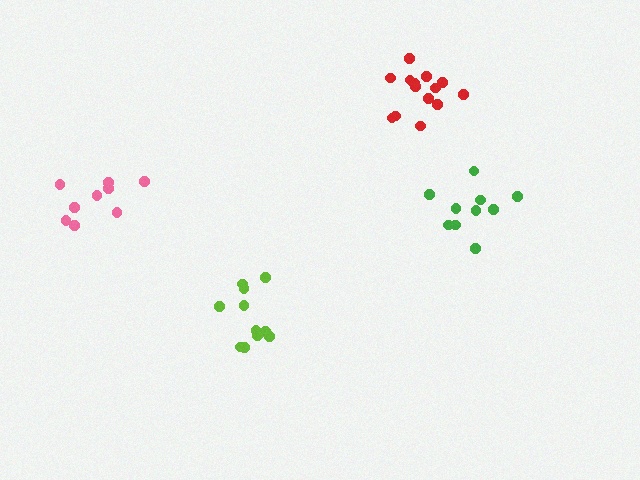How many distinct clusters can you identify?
There are 4 distinct clusters.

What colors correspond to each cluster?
The clusters are colored: lime, pink, green, red.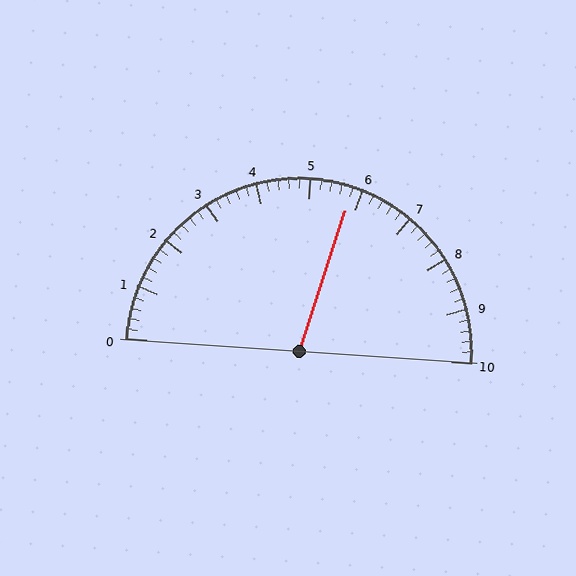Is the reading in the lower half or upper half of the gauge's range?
The reading is in the upper half of the range (0 to 10).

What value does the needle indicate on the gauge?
The needle indicates approximately 5.8.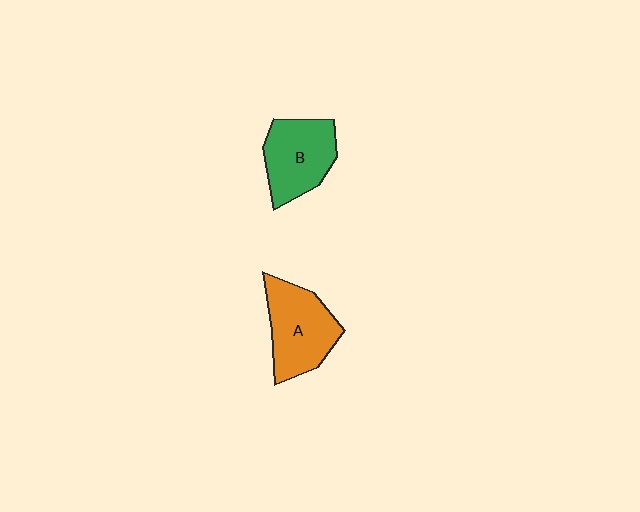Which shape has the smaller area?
Shape B (green).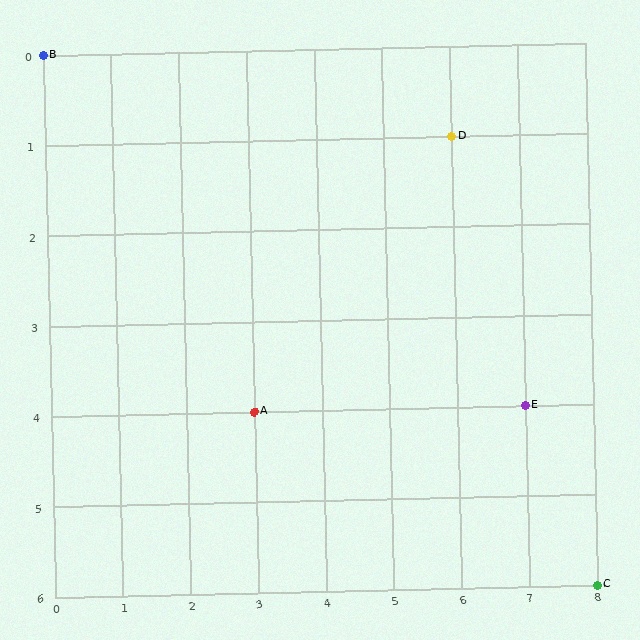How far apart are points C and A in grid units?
Points C and A are 5 columns and 2 rows apart (about 5.4 grid units diagonally).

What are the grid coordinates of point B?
Point B is at grid coordinates (0, 0).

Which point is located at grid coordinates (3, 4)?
Point A is at (3, 4).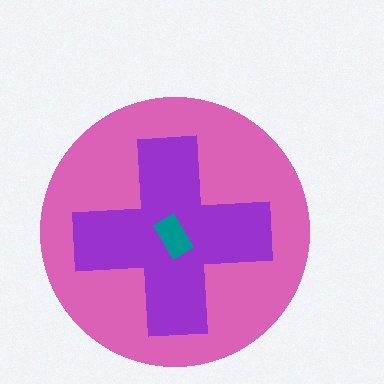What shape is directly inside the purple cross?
The teal rectangle.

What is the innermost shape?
The teal rectangle.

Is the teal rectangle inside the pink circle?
Yes.